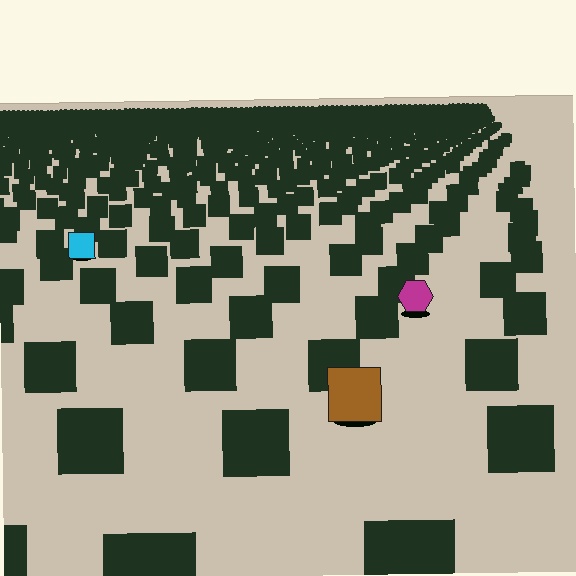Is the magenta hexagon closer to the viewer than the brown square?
No. The brown square is closer — you can tell from the texture gradient: the ground texture is coarser near it.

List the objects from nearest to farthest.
From nearest to farthest: the brown square, the magenta hexagon, the cyan square.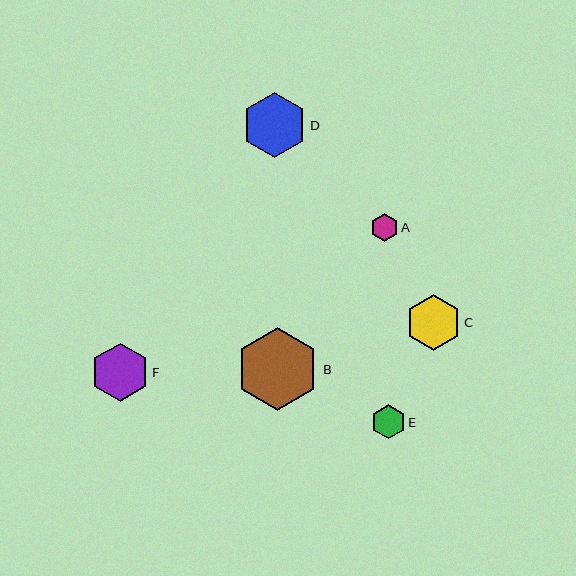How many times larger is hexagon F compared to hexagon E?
Hexagon F is approximately 1.7 times the size of hexagon E.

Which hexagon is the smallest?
Hexagon A is the smallest with a size of approximately 28 pixels.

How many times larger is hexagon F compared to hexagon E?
Hexagon F is approximately 1.7 times the size of hexagon E.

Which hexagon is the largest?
Hexagon B is the largest with a size of approximately 84 pixels.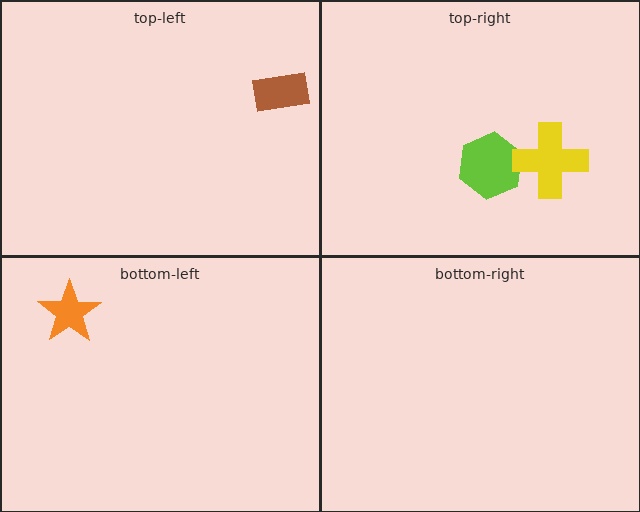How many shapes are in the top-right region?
2.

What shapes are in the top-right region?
The lime hexagon, the yellow cross.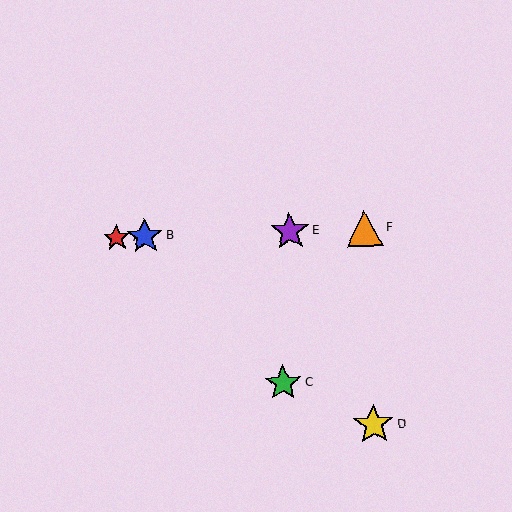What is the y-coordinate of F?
Object F is at y≈228.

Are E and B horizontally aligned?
Yes, both are at y≈231.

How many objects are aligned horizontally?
4 objects (A, B, E, F) are aligned horizontally.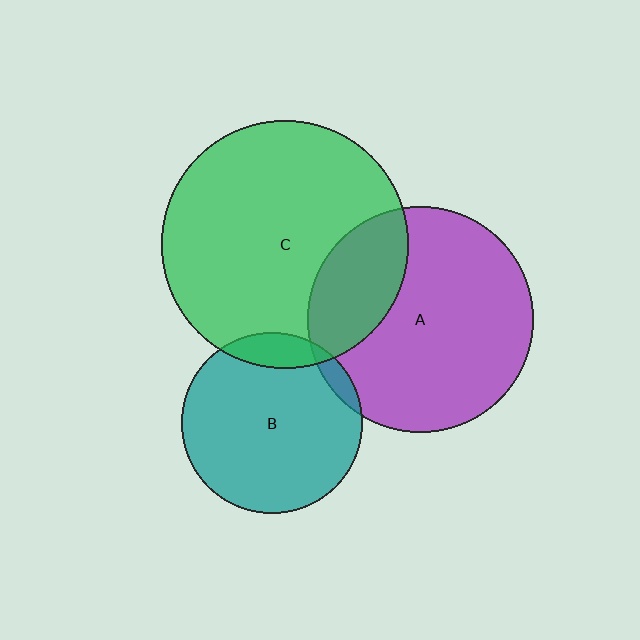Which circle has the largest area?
Circle C (green).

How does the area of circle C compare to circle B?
Approximately 1.9 times.